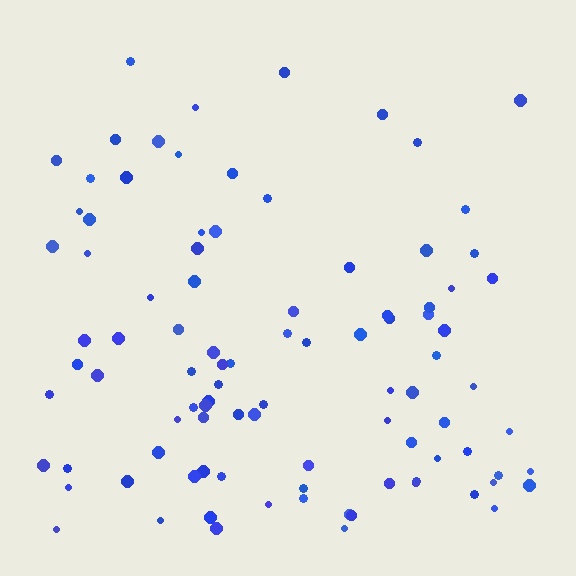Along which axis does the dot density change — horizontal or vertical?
Vertical.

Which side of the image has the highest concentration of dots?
The bottom.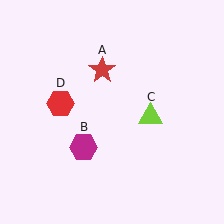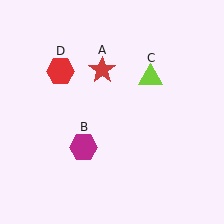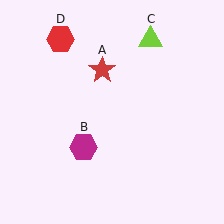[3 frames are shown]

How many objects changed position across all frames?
2 objects changed position: lime triangle (object C), red hexagon (object D).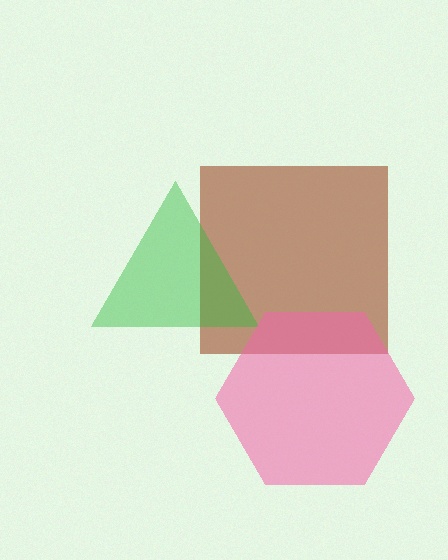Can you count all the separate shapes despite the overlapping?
Yes, there are 3 separate shapes.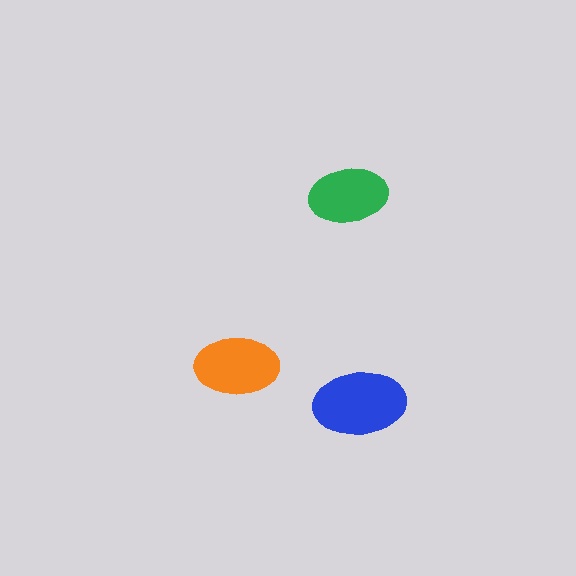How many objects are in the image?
There are 3 objects in the image.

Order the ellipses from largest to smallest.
the blue one, the orange one, the green one.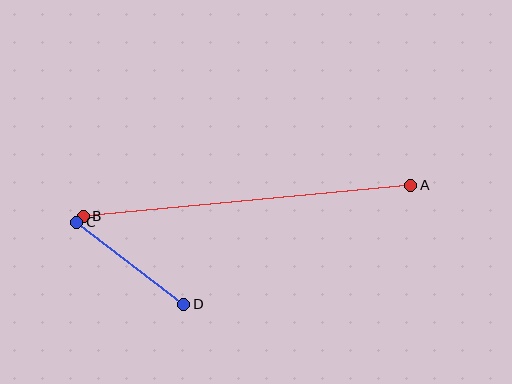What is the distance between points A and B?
The distance is approximately 329 pixels.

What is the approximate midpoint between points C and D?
The midpoint is at approximately (130, 263) pixels.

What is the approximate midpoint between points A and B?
The midpoint is at approximately (247, 201) pixels.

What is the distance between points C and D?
The distance is approximately 135 pixels.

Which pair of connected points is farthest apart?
Points A and B are farthest apart.